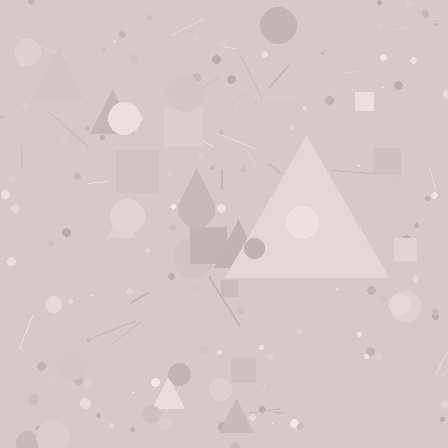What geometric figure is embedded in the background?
A triangle is embedded in the background.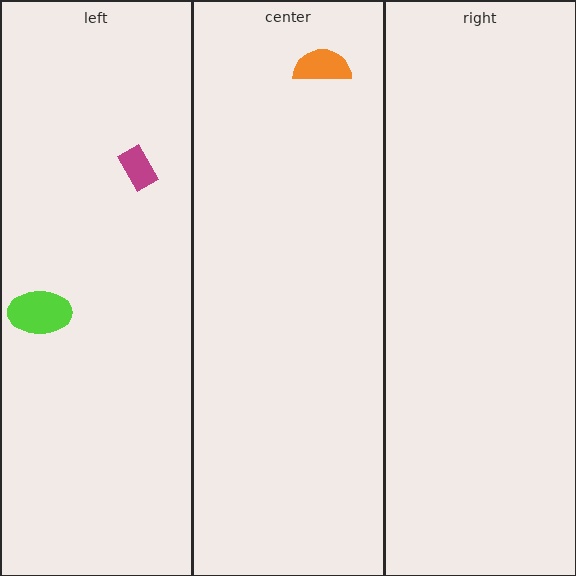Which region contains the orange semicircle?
The center region.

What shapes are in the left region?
The lime ellipse, the magenta rectangle.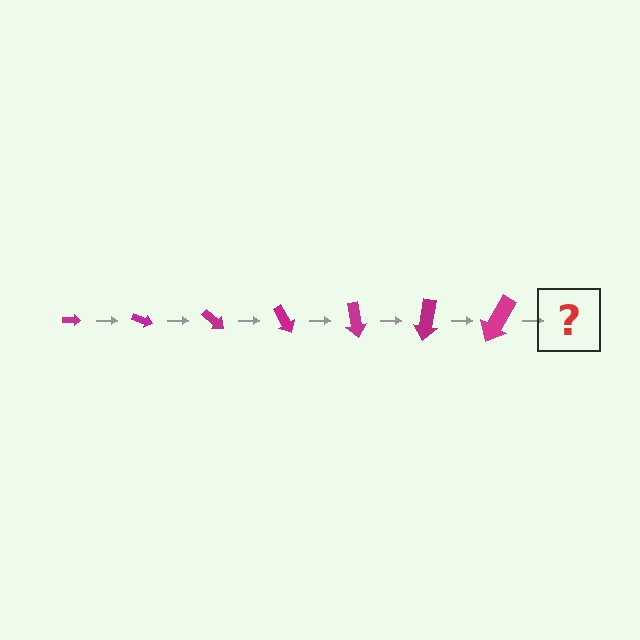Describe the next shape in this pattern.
It should be an arrow, larger than the previous one and rotated 140 degrees from the start.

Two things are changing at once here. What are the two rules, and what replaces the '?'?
The two rules are that the arrow grows larger each step and it rotates 20 degrees each step. The '?' should be an arrow, larger than the previous one and rotated 140 degrees from the start.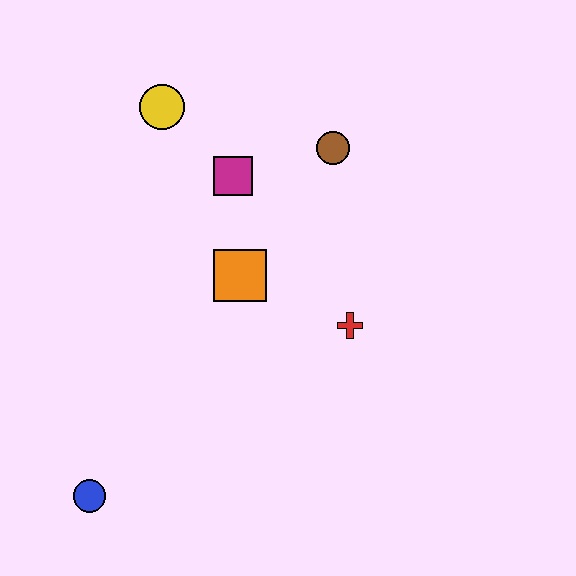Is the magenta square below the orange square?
No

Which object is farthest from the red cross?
The blue circle is farthest from the red cross.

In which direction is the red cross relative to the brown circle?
The red cross is below the brown circle.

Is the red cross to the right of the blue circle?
Yes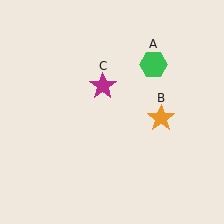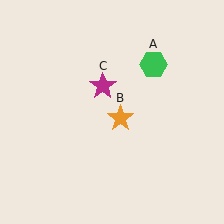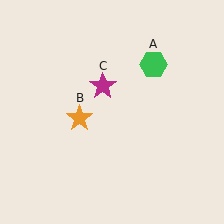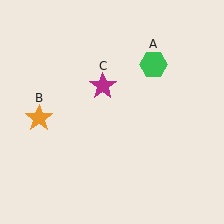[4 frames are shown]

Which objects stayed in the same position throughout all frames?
Green hexagon (object A) and magenta star (object C) remained stationary.